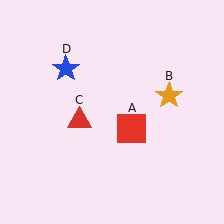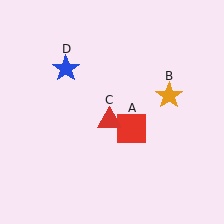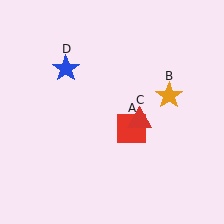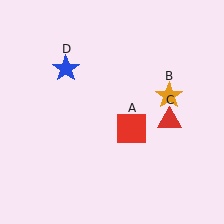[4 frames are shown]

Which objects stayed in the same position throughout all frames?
Red square (object A) and orange star (object B) and blue star (object D) remained stationary.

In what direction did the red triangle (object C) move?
The red triangle (object C) moved right.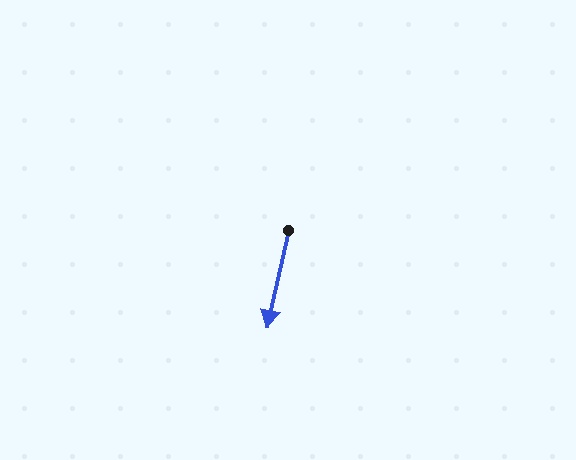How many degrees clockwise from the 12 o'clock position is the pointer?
Approximately 192 degrees.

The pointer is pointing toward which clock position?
Roughly 6 o'clock.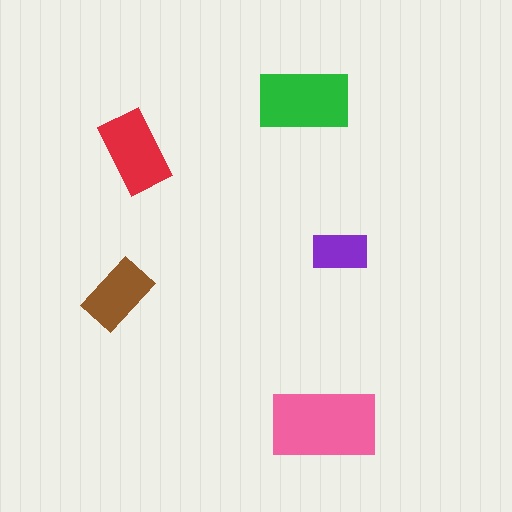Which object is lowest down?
The pink rectangle is bottommost.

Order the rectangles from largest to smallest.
the pink one, the green one, the red one, the brown one, the purple one.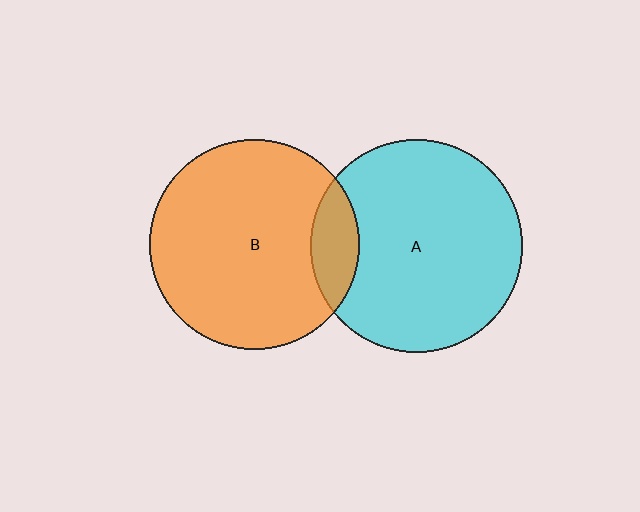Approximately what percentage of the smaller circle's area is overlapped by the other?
Approximately 15%.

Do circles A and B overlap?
Yes.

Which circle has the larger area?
Circle A (cyan).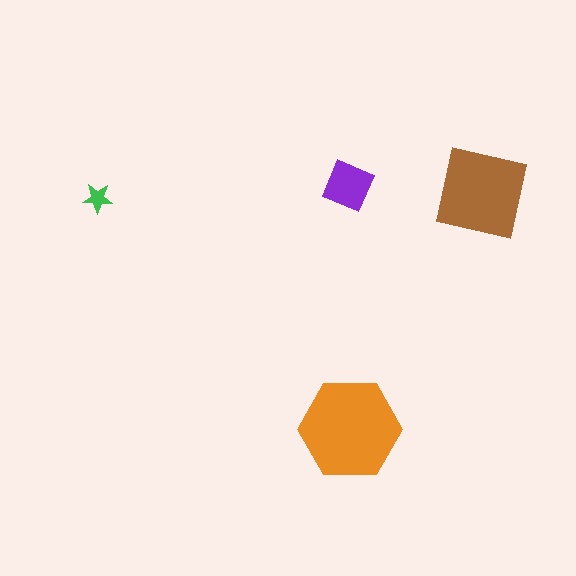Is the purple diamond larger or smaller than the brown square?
Smaller.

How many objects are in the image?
There are 4 objects in the image.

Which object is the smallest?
The green star.